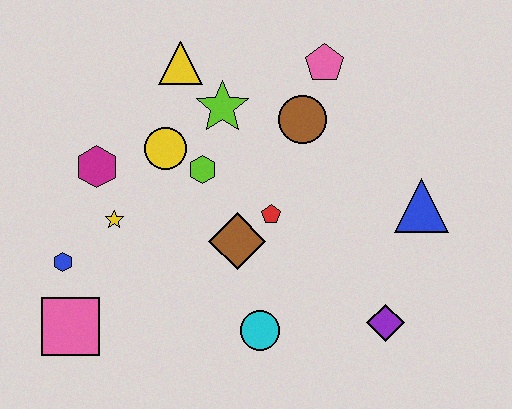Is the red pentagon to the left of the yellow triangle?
No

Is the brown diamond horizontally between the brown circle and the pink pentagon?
No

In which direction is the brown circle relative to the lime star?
The brown circle is to the right of the lime star.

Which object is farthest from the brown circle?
The pink square is farthest from the brown circle.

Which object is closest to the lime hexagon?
The yellow circle is closest to the lime hexagon.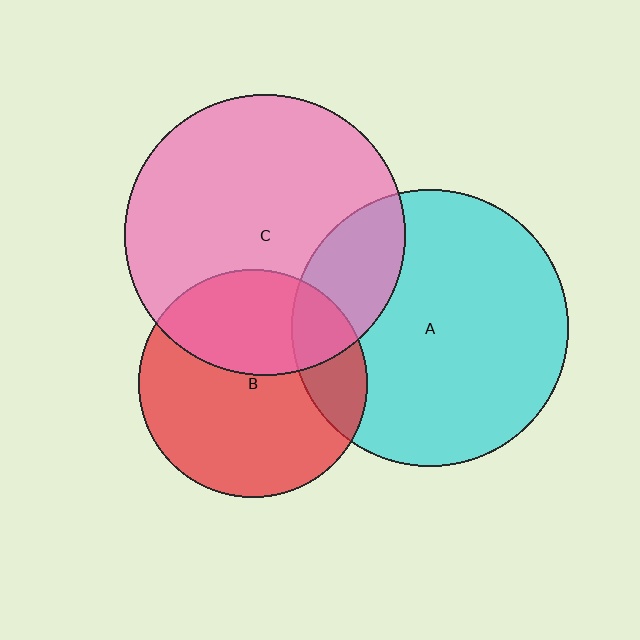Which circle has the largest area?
Circle C (pink).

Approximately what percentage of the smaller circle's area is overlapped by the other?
Approximately 20%.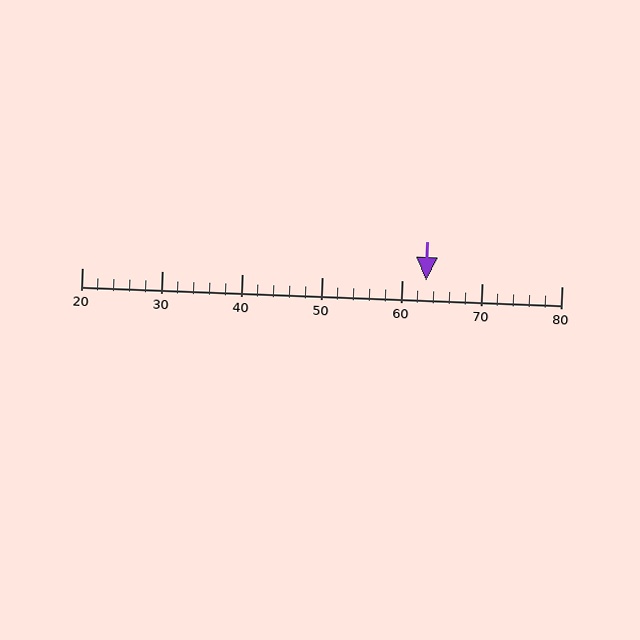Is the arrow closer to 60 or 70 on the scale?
The arrow is closer to 60.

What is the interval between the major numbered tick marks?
The major tick marks are spaced 10 units apart.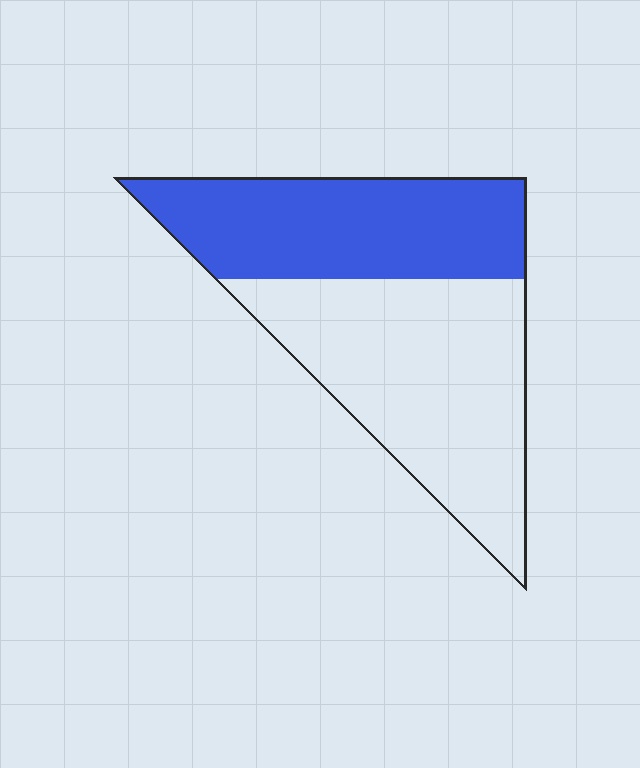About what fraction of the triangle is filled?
About two fifths (2/5).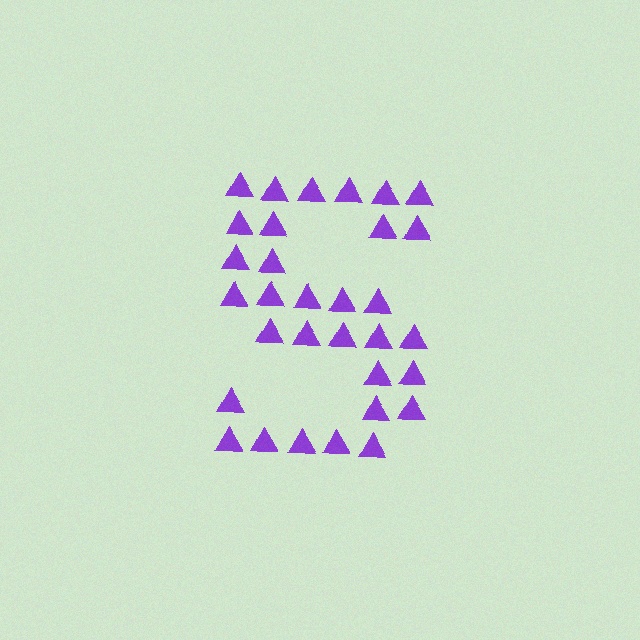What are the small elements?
The small elements are triangles.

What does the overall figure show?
The overall figure shows the letter S.